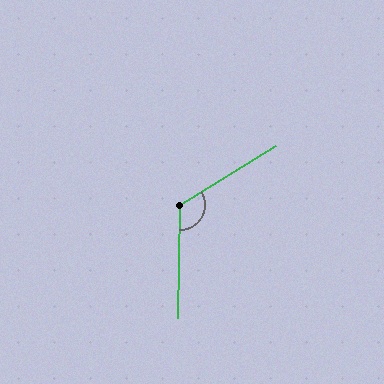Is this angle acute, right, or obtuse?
It is obtuse.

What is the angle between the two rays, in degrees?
Approximately 123 degrees.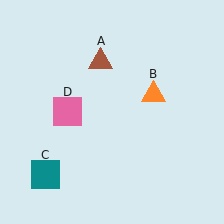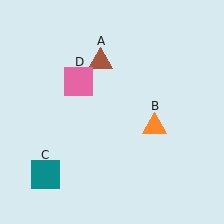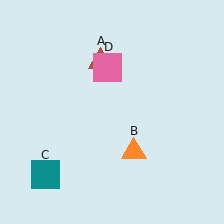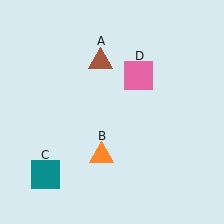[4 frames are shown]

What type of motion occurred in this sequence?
The orange triangle (object B), pink square (object D) rotated clockwise around the center of the scene.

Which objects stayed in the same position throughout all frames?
Brown triangle (object A) and teal square (object C) remained stationary.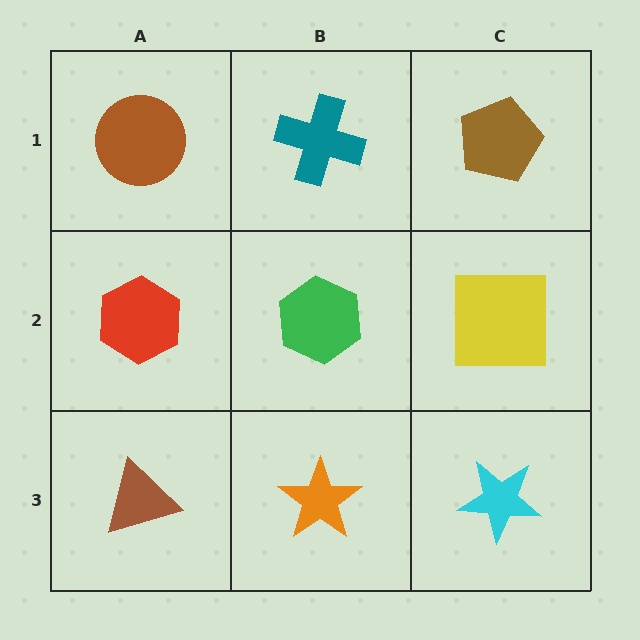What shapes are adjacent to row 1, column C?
A yellow square (row 2, column C), a teal cross (row 1, column B).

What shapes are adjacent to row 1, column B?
A green hexagon (row 2, column B), a brown circle (row 1, column A), a brown pentagon (row 1, column C).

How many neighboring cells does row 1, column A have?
2.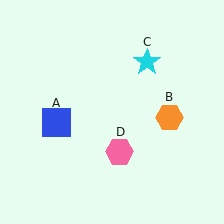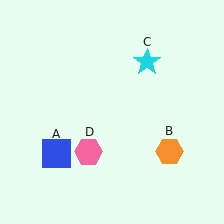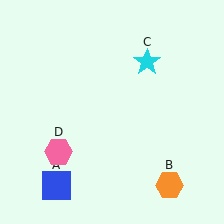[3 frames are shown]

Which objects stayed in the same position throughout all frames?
Cyan star (object C) remained stationary.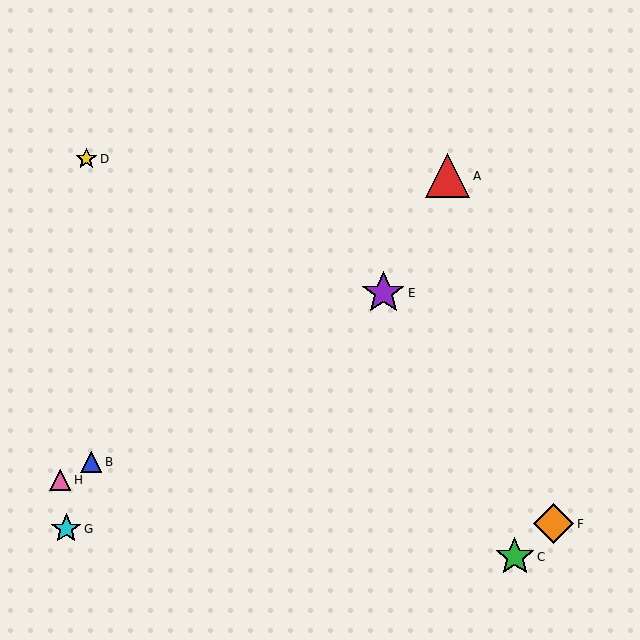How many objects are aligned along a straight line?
3 objects (B, E, H) are aligned along a straight line.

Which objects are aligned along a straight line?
Objects B, E, H are aligned along a straight line.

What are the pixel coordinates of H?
Object H is at (60, 480).